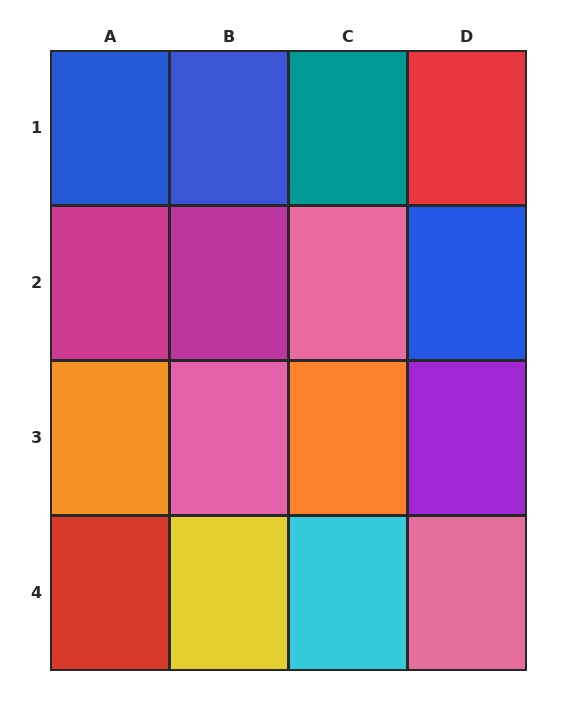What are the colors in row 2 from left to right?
Magenta, magenta, pink, blue.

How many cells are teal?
1 cell is teal.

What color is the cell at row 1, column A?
Blue.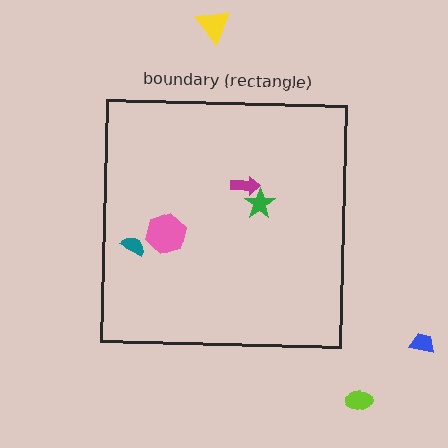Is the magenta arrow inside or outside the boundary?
Inside.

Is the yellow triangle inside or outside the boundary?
Outside.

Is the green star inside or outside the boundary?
Inside.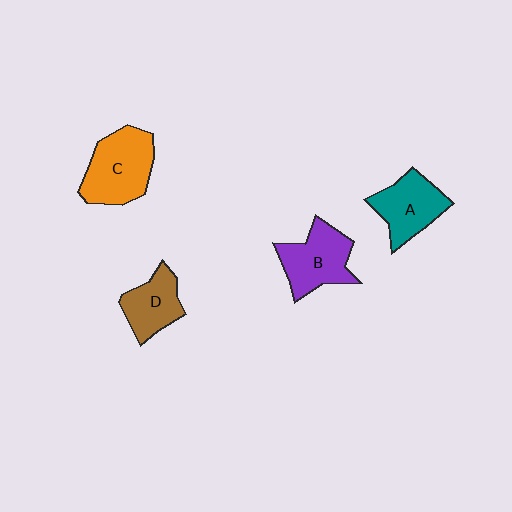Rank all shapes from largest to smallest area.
From largest to smallest: C (orange), B (purple), A (teal), D (brown).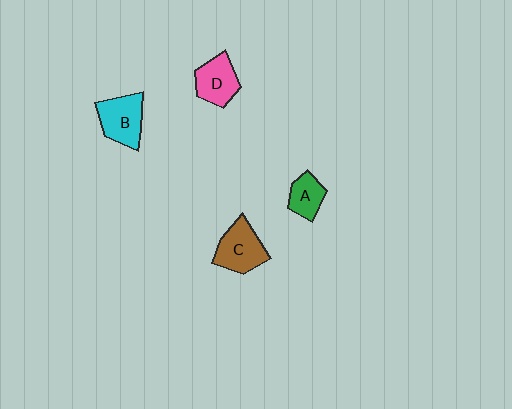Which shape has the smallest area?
Shape A (green).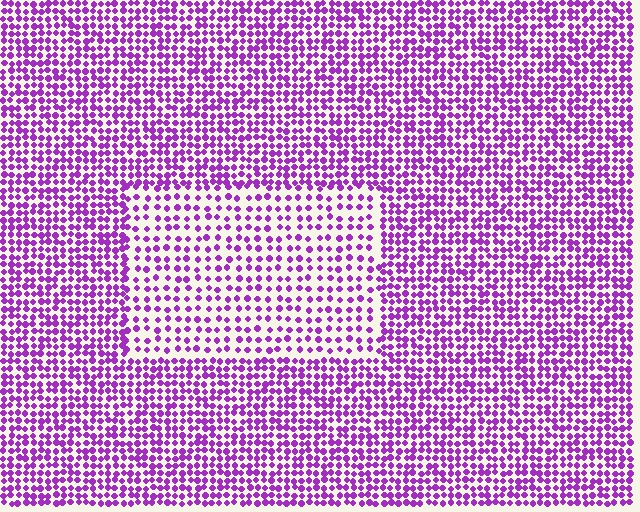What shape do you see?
I see a rectangle.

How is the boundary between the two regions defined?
The boundary is defined by a change in element density (approximately 1.9x ratio). All elements are the same color, size, and shape.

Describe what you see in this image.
The image contains small purple elements arranged at two different densities. A rectangle-shaped region is visible where the elements are less densely packed than the surrounding area.